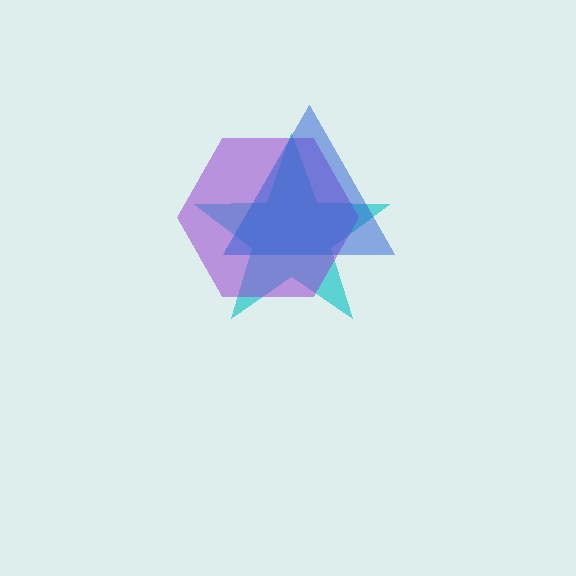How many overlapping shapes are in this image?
There are 3 overlapping shapes in the image.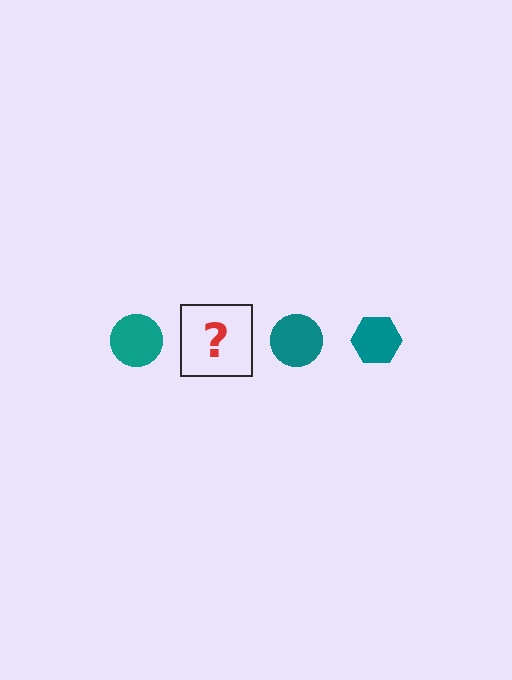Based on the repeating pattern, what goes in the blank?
The blank should be a teal hexagon.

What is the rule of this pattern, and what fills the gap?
The rule is that the pattern cycles through circle, hexagon shapes in teal. The gap should be filled with a teal hexagon.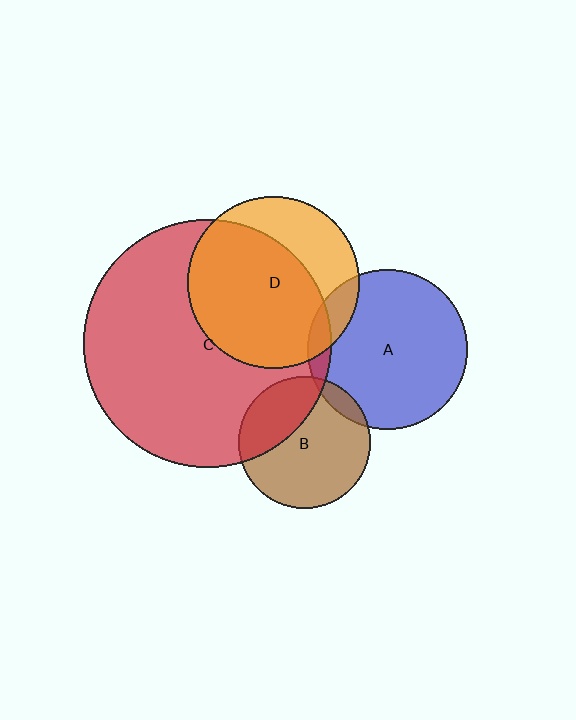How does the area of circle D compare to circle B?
Approximately 1.7 times.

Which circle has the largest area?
Circle C (red).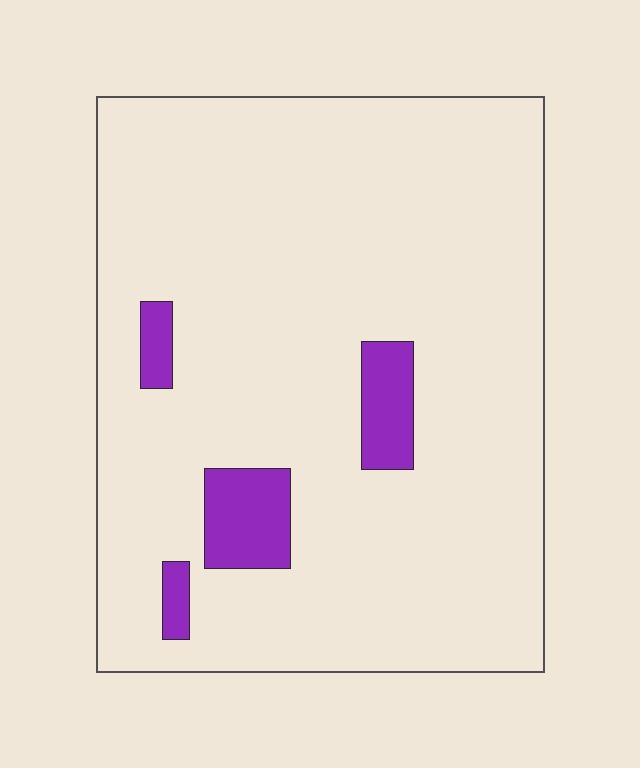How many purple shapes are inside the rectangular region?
4.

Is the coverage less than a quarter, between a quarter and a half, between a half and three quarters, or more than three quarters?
Less than a quarter.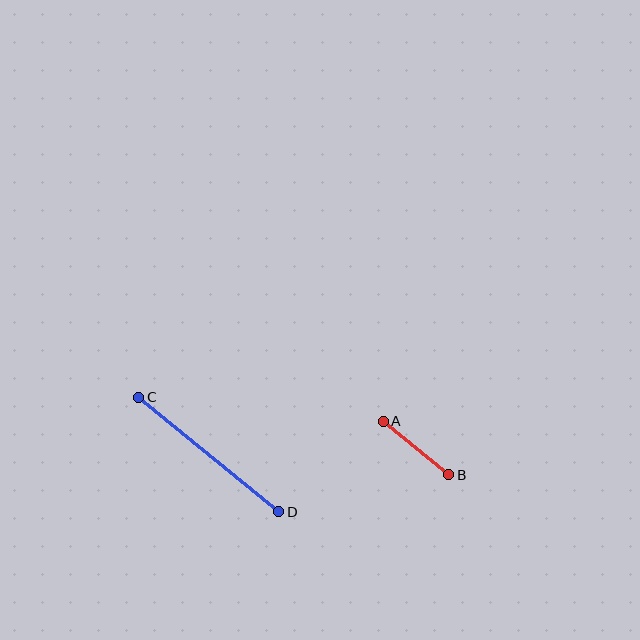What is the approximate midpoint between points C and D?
The midpoint is at approximately (209, 455) pixels.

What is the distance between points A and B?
The distance is approximately 85 pixels.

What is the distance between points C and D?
The distance is approximately 181 pixels.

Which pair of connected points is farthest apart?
Points C and D are farthest apart.